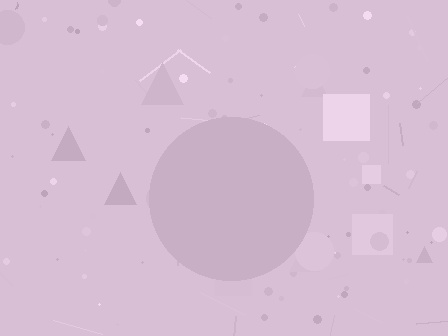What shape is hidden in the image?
A circle is hidden in the image.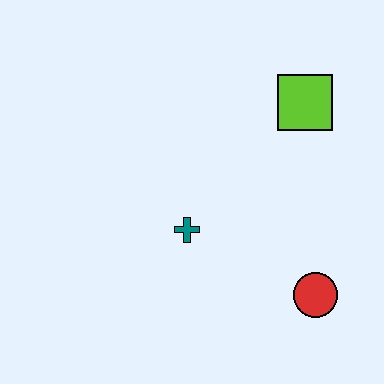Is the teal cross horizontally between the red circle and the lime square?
No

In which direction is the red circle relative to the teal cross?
The red circle is to the right of the teal cross.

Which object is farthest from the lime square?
The red circle is farthest from the lime square.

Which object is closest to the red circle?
The teal cross is closest to the red circle.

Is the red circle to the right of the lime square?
Yes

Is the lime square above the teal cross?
Yes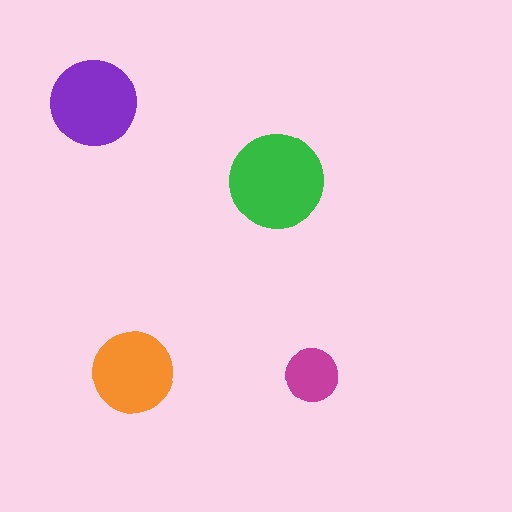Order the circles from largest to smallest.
the green one, the purple one, the orange one, the magenta one.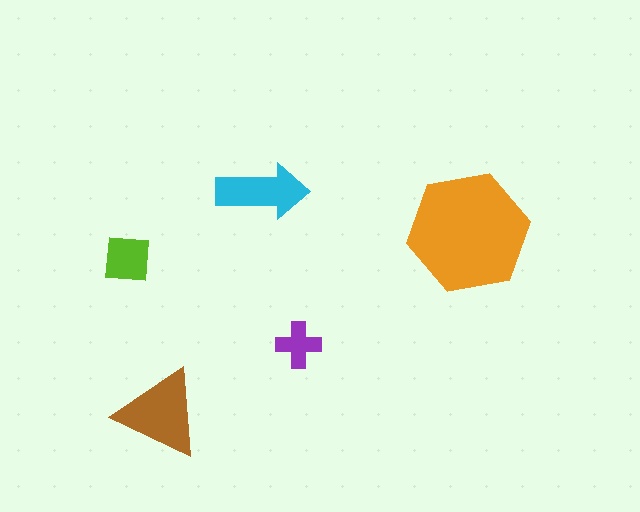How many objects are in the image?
There are 5 objects in the image.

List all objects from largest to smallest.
The orange hexagon, the brown triangle, the cyan arrow, the lime square, the purple cross.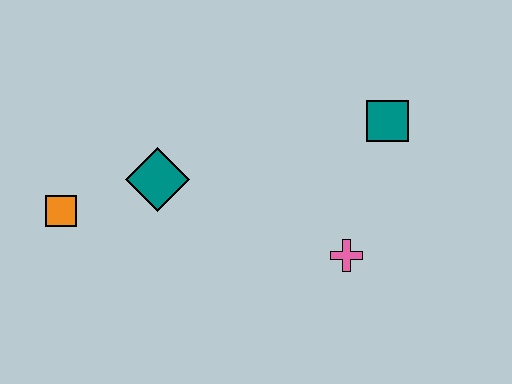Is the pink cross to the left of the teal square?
Yes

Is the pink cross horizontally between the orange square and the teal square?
Yes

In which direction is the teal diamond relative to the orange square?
The teal diamond is to the right of the orange square.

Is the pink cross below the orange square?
Yes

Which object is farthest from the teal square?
The orange square is farthest from the teal square.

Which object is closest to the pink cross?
The teal square is closest to the pink cross.